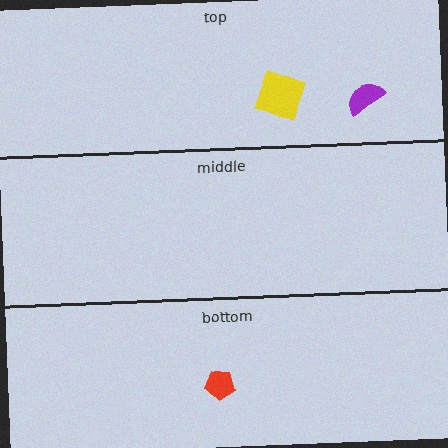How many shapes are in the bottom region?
1.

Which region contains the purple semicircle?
The top region.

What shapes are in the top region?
The yellow square, the purple semicircle.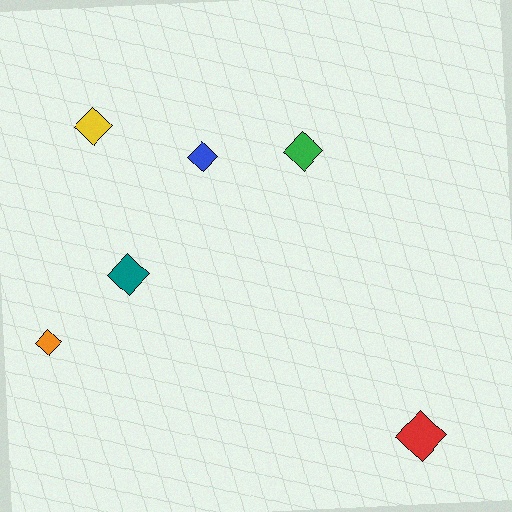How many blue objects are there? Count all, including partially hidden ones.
There is 1 blue object.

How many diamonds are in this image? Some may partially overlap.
There are 6 diamonds.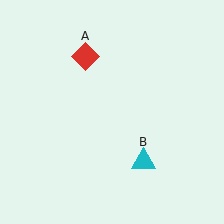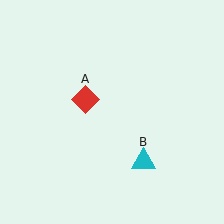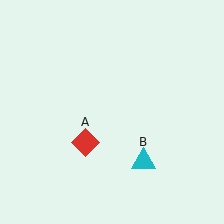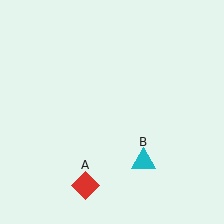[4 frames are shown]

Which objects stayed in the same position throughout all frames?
Cyan triangle (object B) remained stationary.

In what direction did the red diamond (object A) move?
The red diamond (object A) moved down.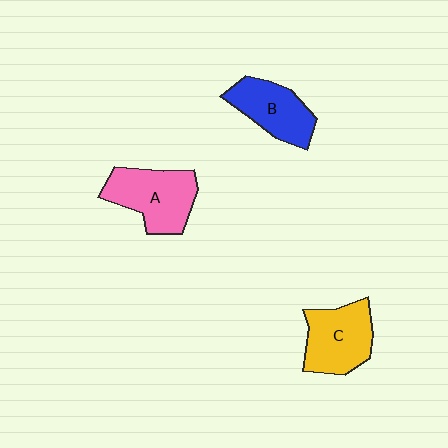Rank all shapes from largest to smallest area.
From largest to smallest: A (pink), C (yellow), B (blue).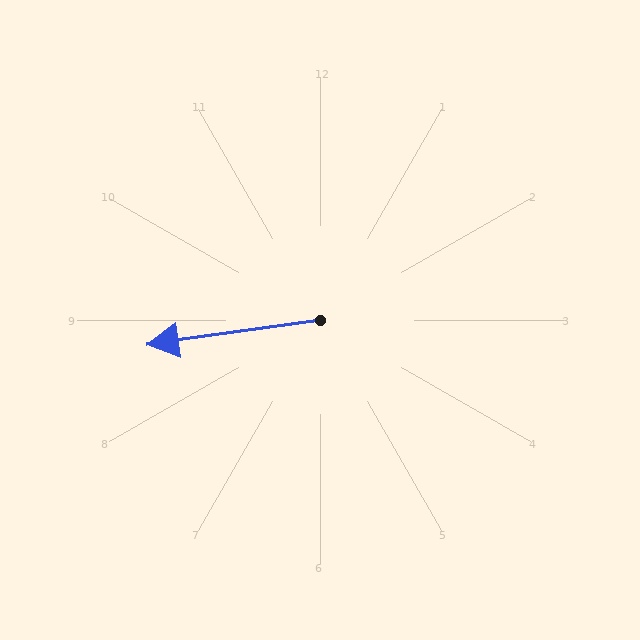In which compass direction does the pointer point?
West.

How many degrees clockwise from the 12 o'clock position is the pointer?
Approximately 262 degrees.